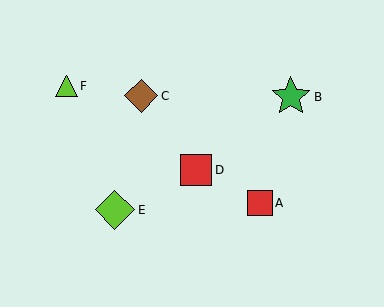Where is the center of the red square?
The center of the red square is at (196, 170).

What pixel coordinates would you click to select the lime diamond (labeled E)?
Click at (115, 210) to select the lime diamond E.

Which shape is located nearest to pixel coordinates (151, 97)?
The brown diamond (labeled C) at (141, 96) is nearest to that location.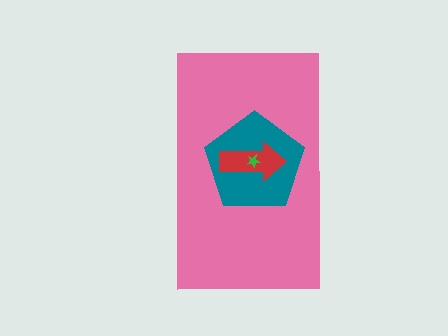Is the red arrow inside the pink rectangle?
Yes.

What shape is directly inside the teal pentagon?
The red arrow.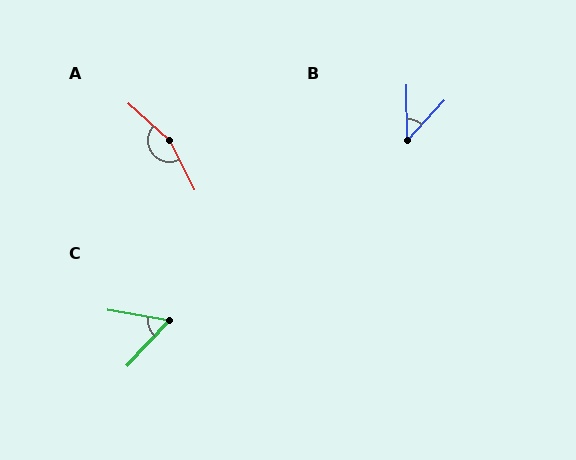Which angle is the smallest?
B, at approximately 43 degrees.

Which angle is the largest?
A, at approximately 158 degrees.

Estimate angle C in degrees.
Approximately 56 degrees.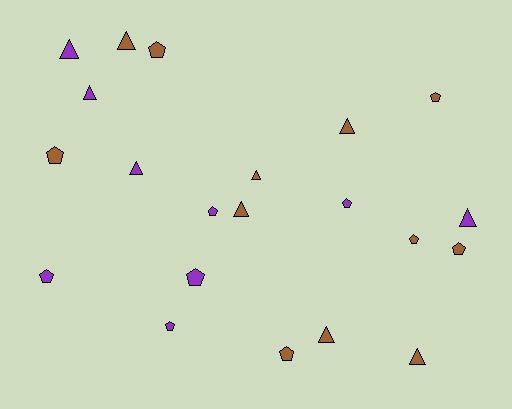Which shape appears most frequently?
Pentagon, with 11 objects.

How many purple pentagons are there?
There are 5 purple pentagons.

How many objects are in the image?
There are 21 objects.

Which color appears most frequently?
Brown, with 12 objects.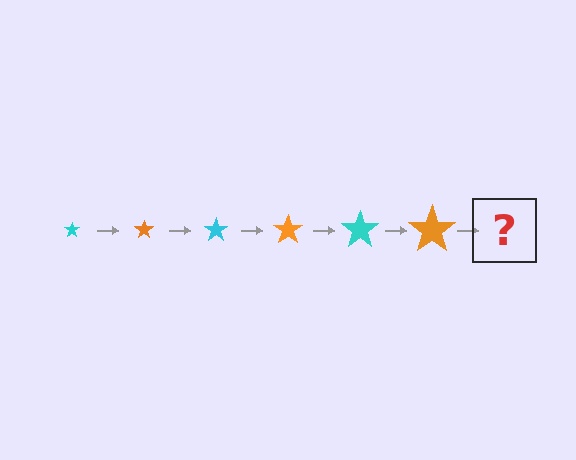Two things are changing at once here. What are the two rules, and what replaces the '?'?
The two rules are that the star grows larger each step and the color cycles through cyan and orange. The '?' should be a cyan star, larger than the previous one.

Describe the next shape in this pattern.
It should be a cyan star, larger than the previous one.